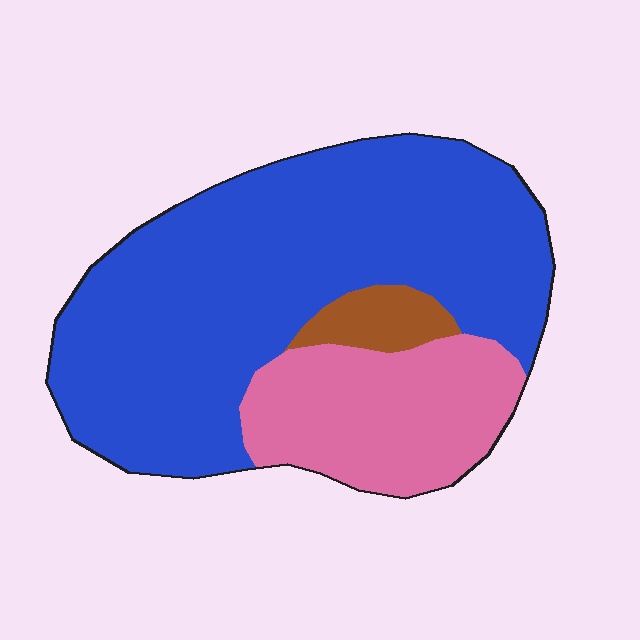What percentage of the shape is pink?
Pink takes up about one quarter (1/4) of the shape.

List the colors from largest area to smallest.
From largest to smallest: blue, pink, brown.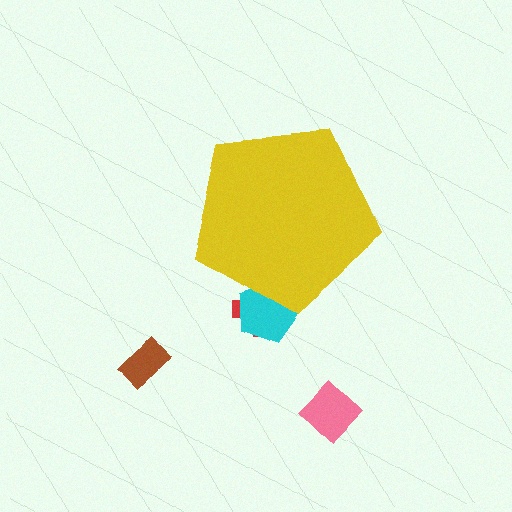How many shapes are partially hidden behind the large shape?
2 shapes are partially hidden.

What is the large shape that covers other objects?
A yellow pentagon.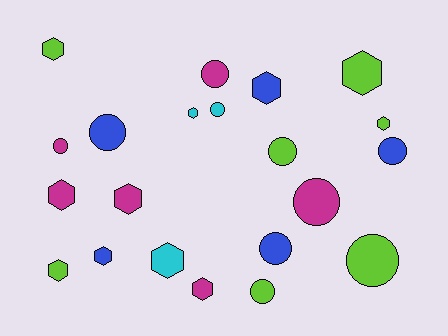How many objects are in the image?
There are 21 objects.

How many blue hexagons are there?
There are 2 blue hexagons.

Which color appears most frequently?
Lime, with 7 objects.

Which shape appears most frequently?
Hexagon, with 11 objects.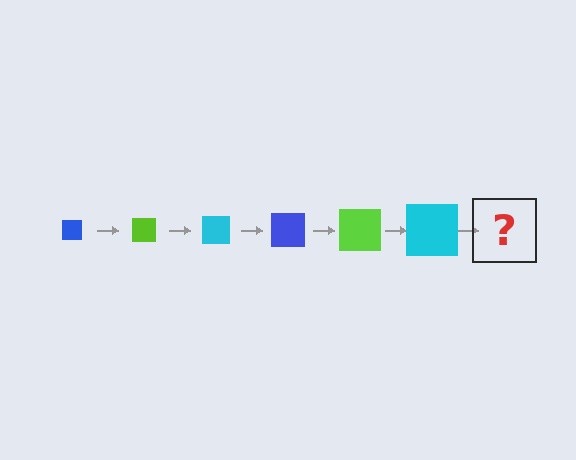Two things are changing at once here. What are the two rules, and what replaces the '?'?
The two rules are that the square grows larger each step and the color cycles through blue, lime, and cyan. The '?' should be a blue square, larger than the previous one.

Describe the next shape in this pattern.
It should be a blue square, larger than the previous one.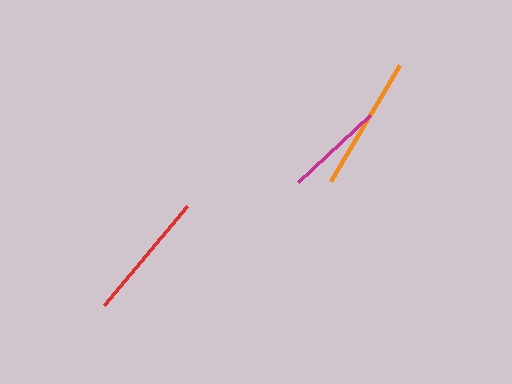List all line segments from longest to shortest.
From longest to shortest: orange, red, magenta.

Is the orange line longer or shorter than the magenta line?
The orange line is longer than the magenta line.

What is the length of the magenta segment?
The magenta segment is approximately 98 pixels long.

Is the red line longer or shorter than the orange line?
The orange line is longer than the red line.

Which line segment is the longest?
The orange line is the longest at approximately 134 pixels.